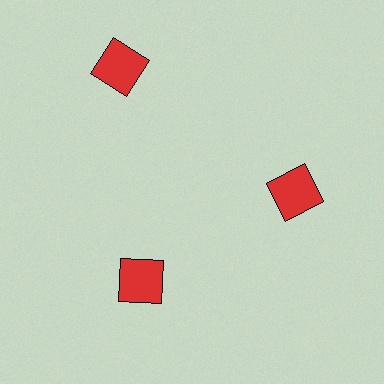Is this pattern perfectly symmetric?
No. The 3 red squares are arranged in a ring, but one element near the 11 o'clock position is pushed outward from the center, breaking the 3-fold rotational symmetry.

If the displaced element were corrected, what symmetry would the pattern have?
It would have 3-fold rotational symmetry — the pattern would map onto itself every 120 degrees.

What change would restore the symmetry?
The symmetry would be restored by moving it inward, back onto the ring so that all 3 squares sit at equal angles and equal distance from the center.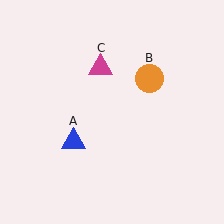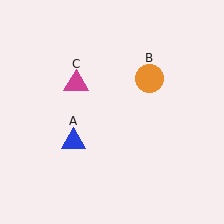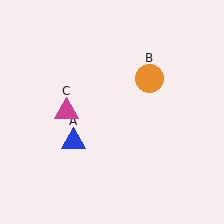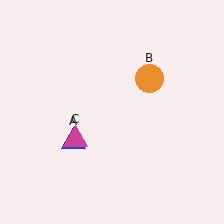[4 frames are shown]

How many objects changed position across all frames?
1 object changed position: magenta triangle (object C).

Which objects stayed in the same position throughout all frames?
Blue triangle (object A) and orange circle (object B) remained stationary.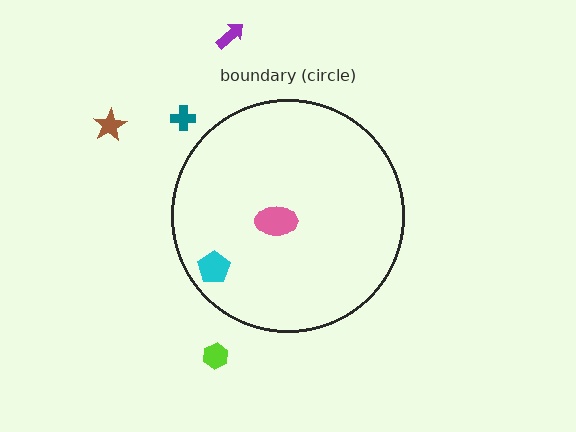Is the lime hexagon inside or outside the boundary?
Outside.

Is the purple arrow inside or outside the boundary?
Outside.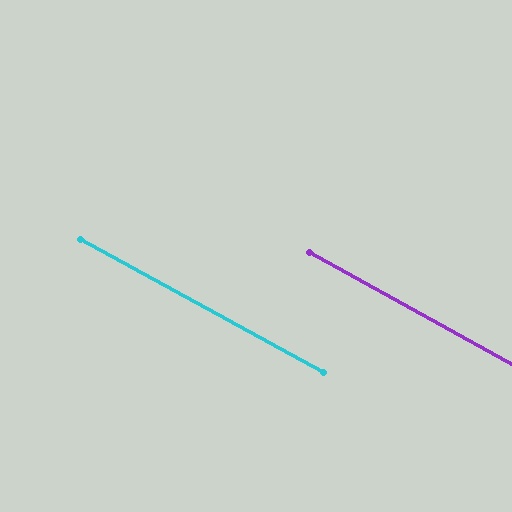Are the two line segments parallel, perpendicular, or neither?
Parallel — their directions differ by only 0.4°.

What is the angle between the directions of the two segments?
Approximately 0 degrees.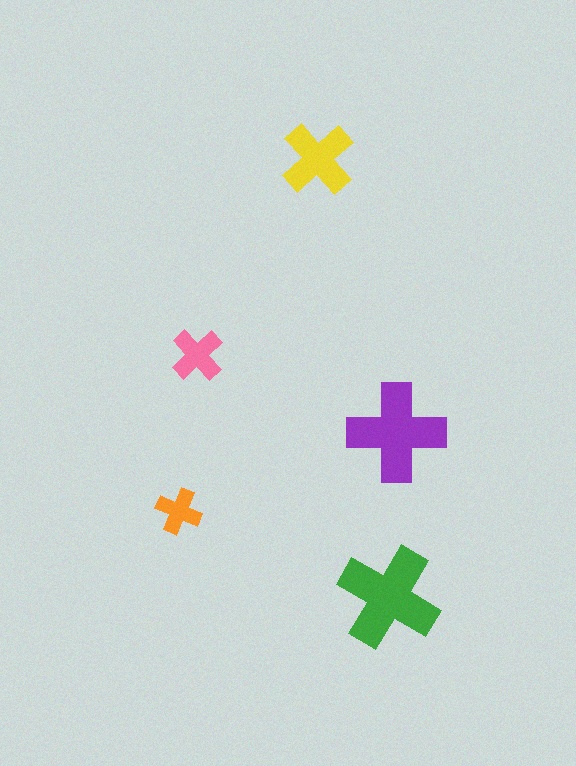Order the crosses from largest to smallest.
the green one, the purple one, the yellow one, the pink one, the orange one.